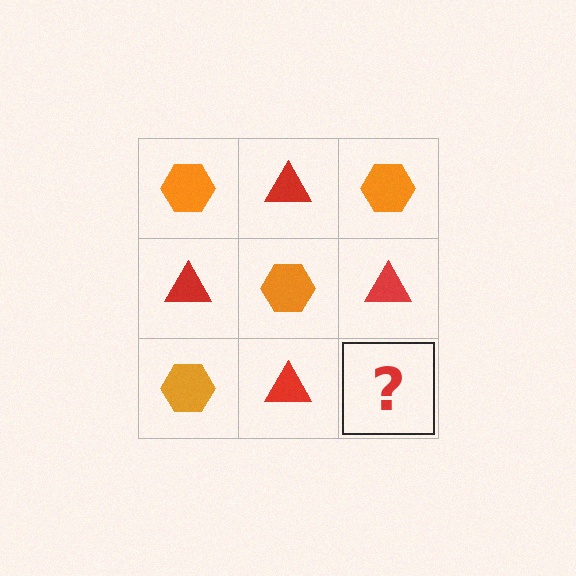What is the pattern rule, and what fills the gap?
The rule is that it alternates orange hexagon and red triangle in a checkerboard pattern. The gap should be filled with an orange hexagon.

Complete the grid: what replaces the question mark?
The question mark should be replaced with an orange hexagon.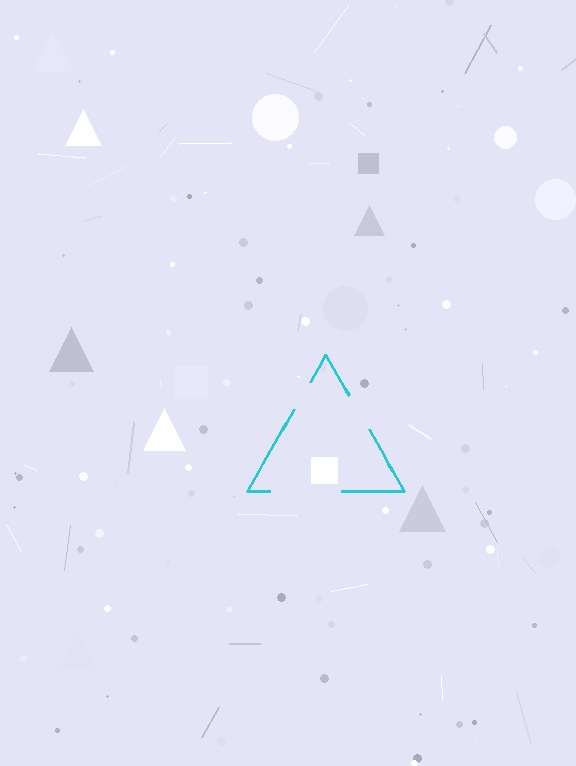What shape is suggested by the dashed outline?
The dashed outline suggests a triangle.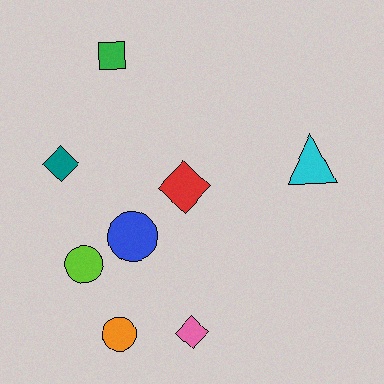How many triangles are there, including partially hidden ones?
There is 1 triangle.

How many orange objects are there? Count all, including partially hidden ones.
There is 1 orange object.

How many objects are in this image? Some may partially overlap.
There are 8 objects.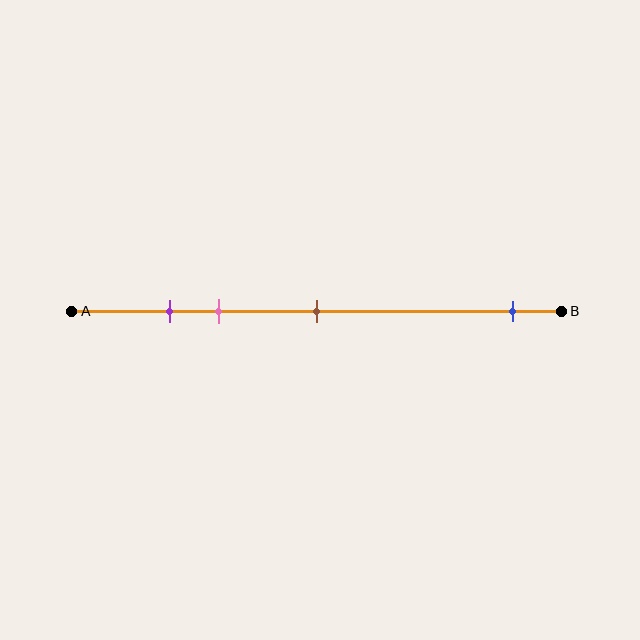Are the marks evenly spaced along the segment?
No, the marks are not evenly spaced.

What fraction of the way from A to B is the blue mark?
The blue mark is approximately 90% (0.9) of the way from A to B.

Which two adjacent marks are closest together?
The purple and pink marks are the closest adjacent pair.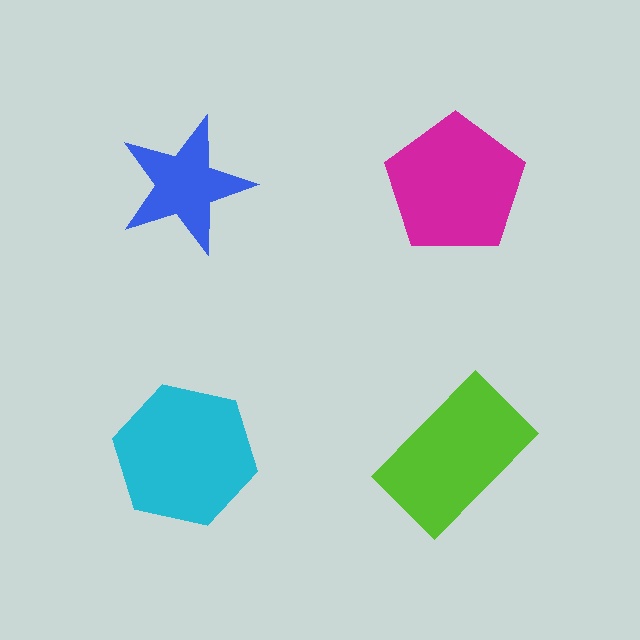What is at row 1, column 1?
A blue star.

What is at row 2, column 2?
A lime rectangle.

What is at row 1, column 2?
A magenta pentagon.